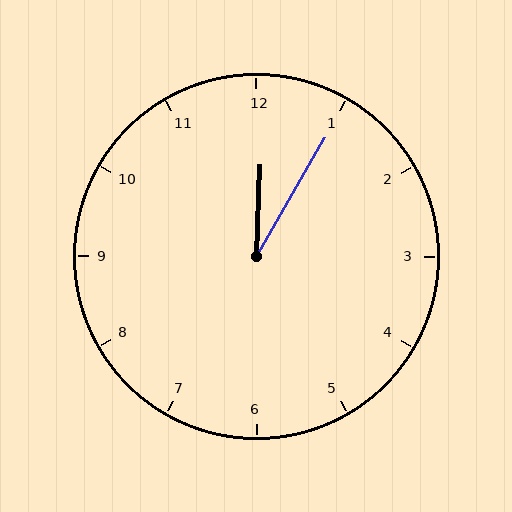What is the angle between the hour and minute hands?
Approximately 28 degrees.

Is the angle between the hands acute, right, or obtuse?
It is acute.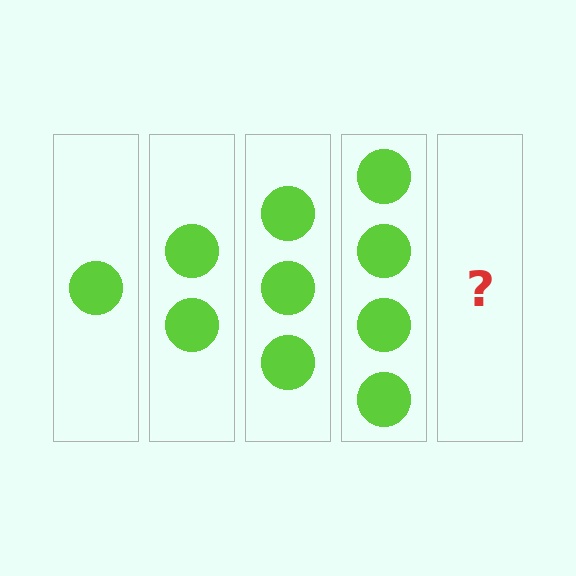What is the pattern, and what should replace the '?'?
The pattern is that each step adds one more circle. The '?' should be 5 circles.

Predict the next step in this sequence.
The next step is 5 circles.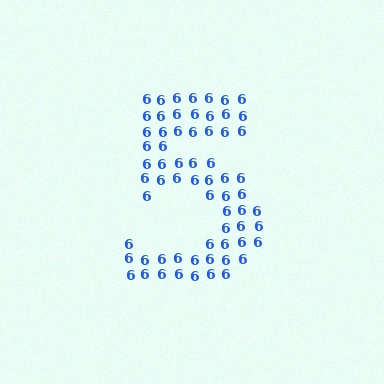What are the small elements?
The small elements are digit 6's.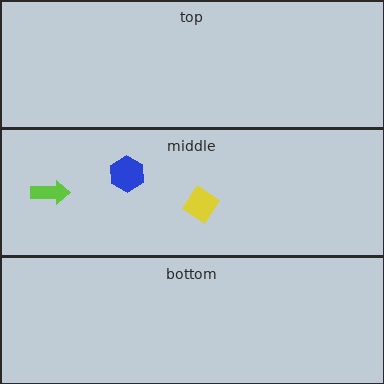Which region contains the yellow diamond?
The middle region.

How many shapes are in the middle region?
3.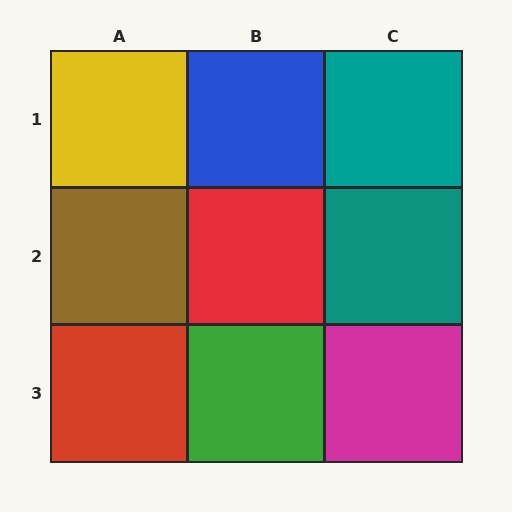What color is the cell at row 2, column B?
Red.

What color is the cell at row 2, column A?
Brown.